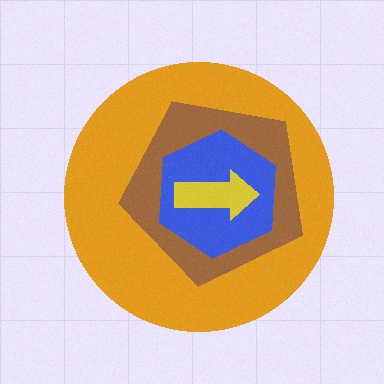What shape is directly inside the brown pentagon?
The blue hexagon.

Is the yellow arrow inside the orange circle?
Yes.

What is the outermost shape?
The orange circle.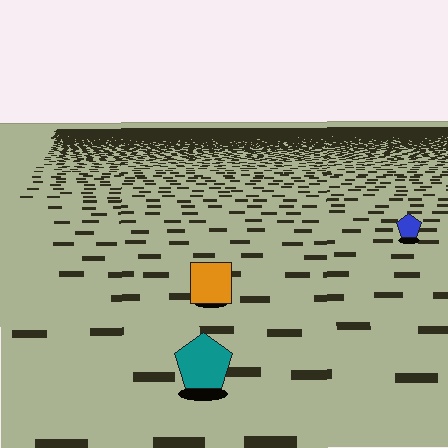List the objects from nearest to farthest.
From nearest to farthest: the teal pentagon, the orange square, the blue pentagon.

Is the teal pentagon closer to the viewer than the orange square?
Yes. The teal pentagon is closer — you can tell from the texture gradient: the ground texture is coarser near it.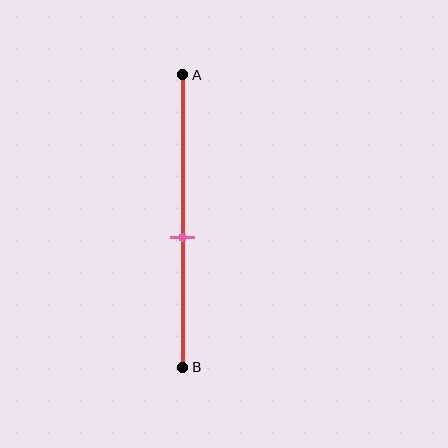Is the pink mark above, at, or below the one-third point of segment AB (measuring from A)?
The pink mark is below the one-third point of segment AB.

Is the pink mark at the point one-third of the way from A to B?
No, the mark is at about 55% from A, not at the 33% one-third point.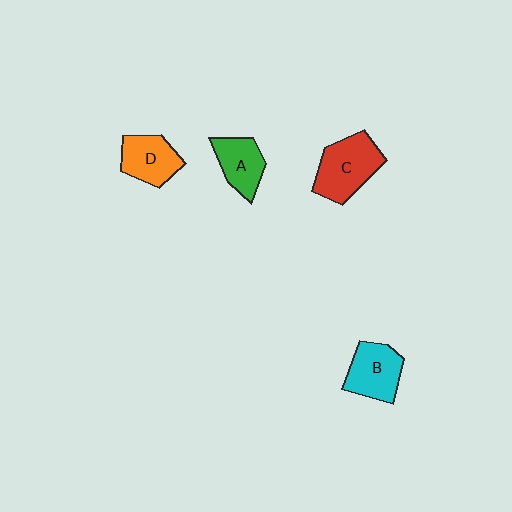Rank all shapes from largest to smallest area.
From largest to smallest: C (red), B (cyan), D (orange), A (green).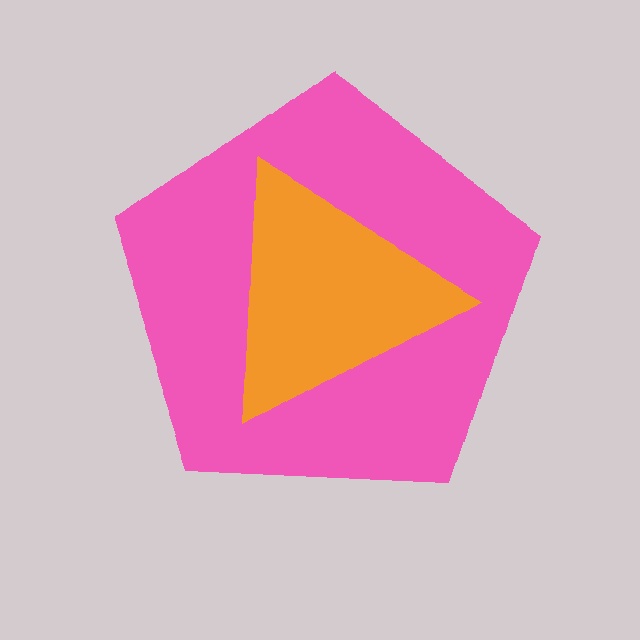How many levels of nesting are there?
2.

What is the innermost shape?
The orange triangle.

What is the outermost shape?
The pink pentagon.